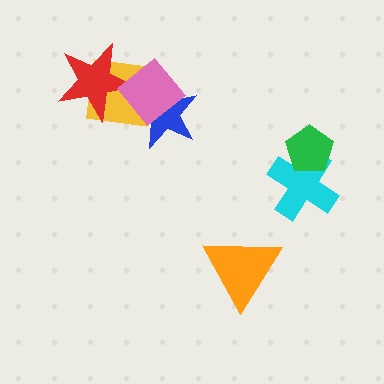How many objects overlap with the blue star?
2 objects overlap with the blue star.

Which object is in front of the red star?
The pink diamond is in front of the red star.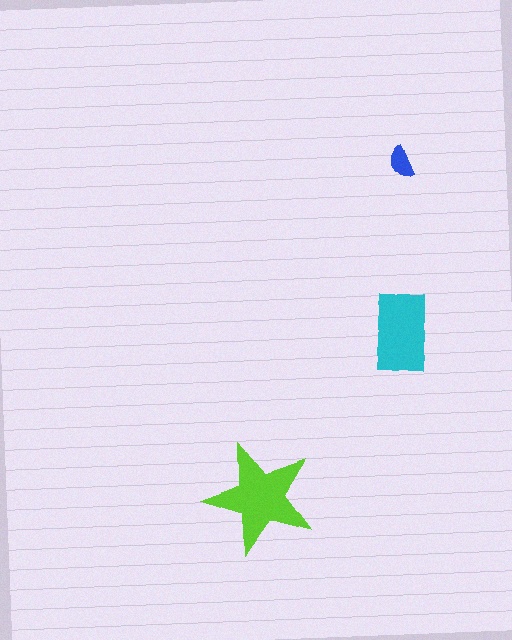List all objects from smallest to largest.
The blue semicircle, the cyan rectangle, the lime star.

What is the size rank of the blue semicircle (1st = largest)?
3rd.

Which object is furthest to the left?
The lime star is leftmost.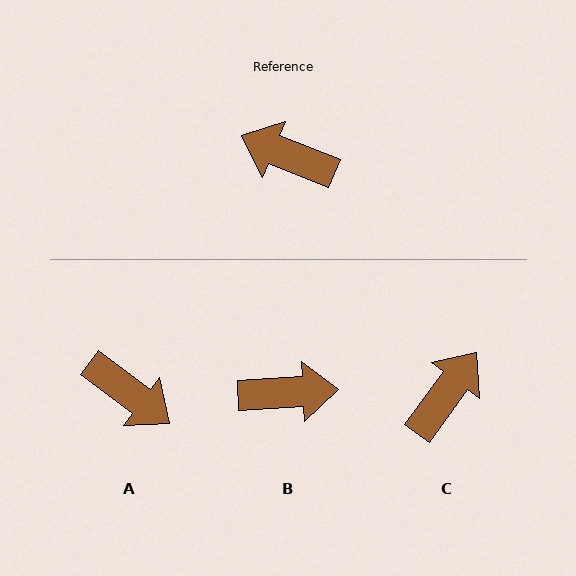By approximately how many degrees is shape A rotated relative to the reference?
Approximately 165 degrees counter-clockwise.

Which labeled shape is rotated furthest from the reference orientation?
A, about 165 degrees away.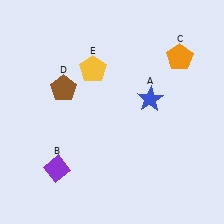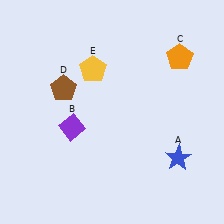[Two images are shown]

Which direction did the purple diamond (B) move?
The purple diamond (B) moved up.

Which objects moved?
The objects that moved are: the blue star (A), the purple diamond (B).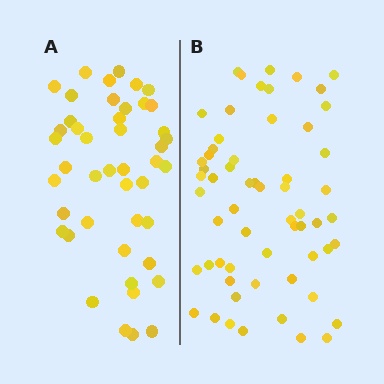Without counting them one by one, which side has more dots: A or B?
Region B (the right region) has more dots.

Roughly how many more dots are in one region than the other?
Region B has approximately 15 more dots than region A.